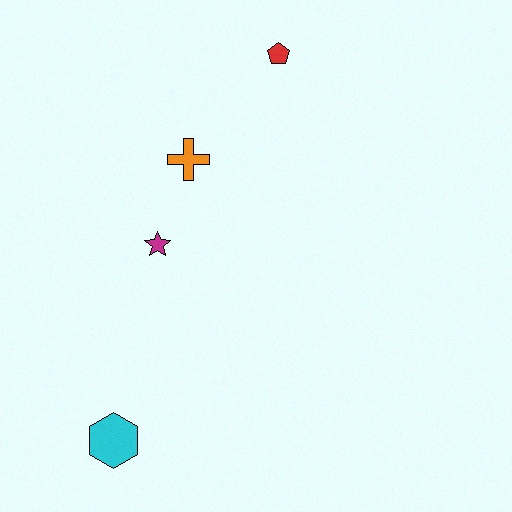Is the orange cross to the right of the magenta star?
Yes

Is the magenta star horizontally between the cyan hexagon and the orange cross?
Yes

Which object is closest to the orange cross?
The magenta star is closest to the orange cross.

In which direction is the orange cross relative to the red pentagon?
The orange cross is below the red pentagon.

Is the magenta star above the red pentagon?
No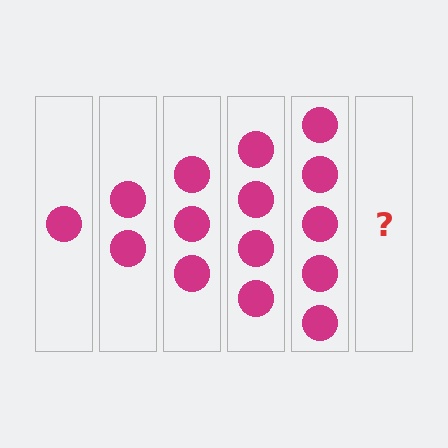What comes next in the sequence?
The next element should be 6 circles.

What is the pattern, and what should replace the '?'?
The pattern is that each step adds one more circle. The '?' should be 6 circles.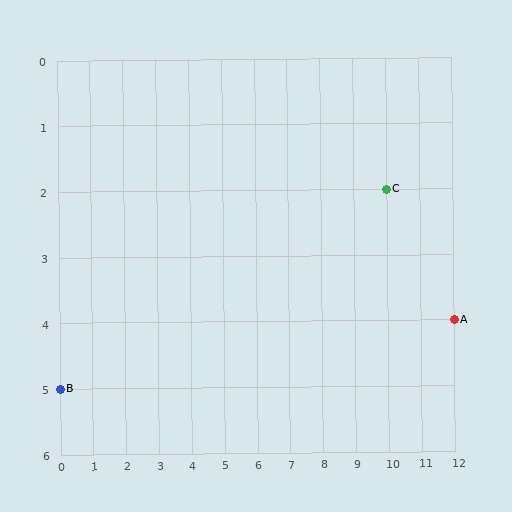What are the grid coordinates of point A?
Point A is at grid coordinates (12, 4).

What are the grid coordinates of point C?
Point C is at grid coordinates (10, 2).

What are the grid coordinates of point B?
Point B is at grid coordinates (0, 5).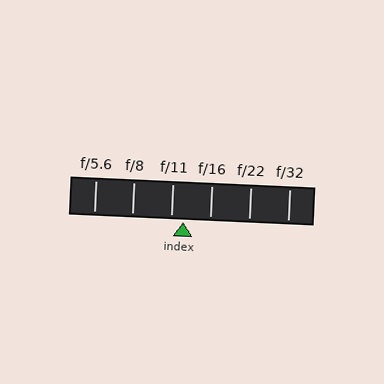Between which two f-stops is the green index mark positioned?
The index mark is between f/11 and f/16.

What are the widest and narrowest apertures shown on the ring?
The widest aperture shown is f/5.6 and the narrowest is f/32.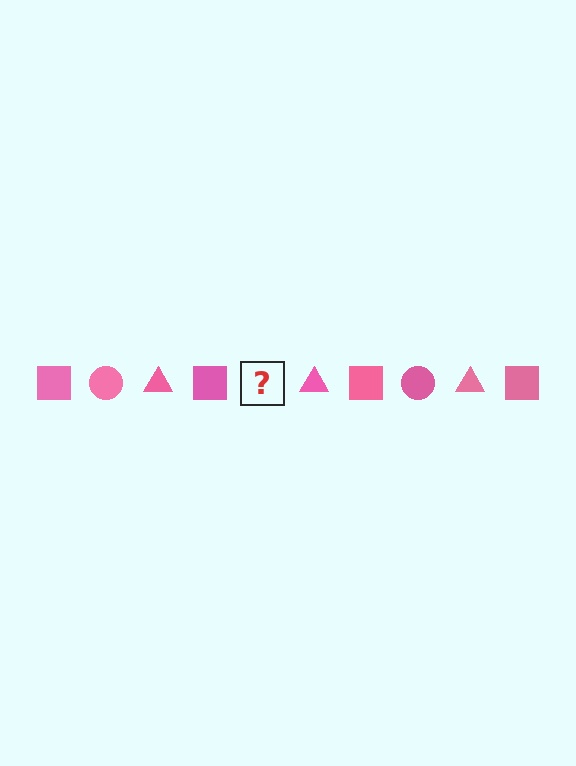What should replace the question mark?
The question mark should be replaced with a pink circle.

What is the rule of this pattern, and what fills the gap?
The rule is that the pattern cycles through square, circle, triangle shapes in pink. The gap should be filled with a pink circle.